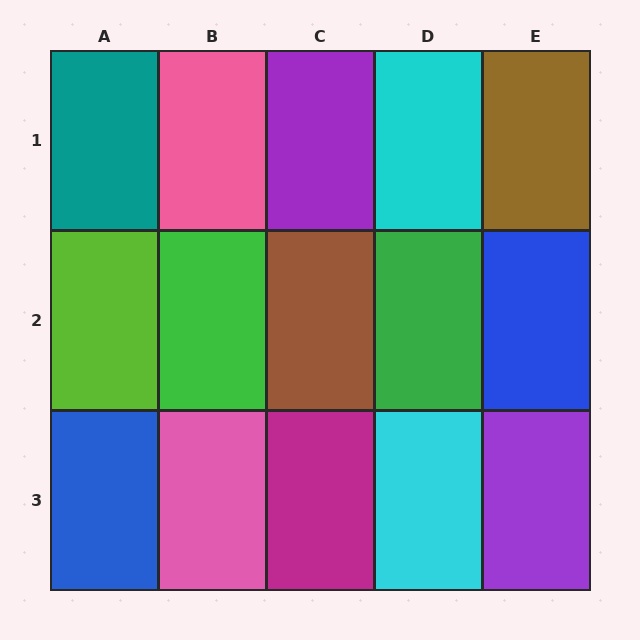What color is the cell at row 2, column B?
Green.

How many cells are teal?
1 cell is teal.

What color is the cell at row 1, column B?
Pink.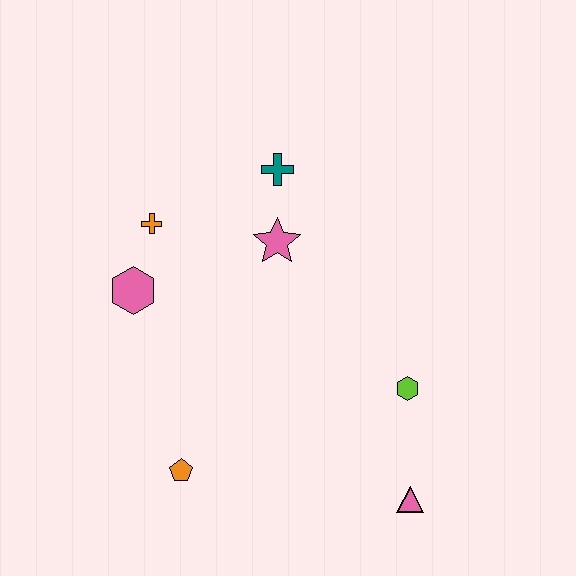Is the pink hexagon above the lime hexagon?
Yes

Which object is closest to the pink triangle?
The lime hexagon is closest to the pink triangle.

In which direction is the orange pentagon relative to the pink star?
The orange pentagon is below the pink star.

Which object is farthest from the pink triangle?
The orange cross is farthest from the pink triangle.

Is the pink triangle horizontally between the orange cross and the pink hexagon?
No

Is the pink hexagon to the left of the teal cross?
Yes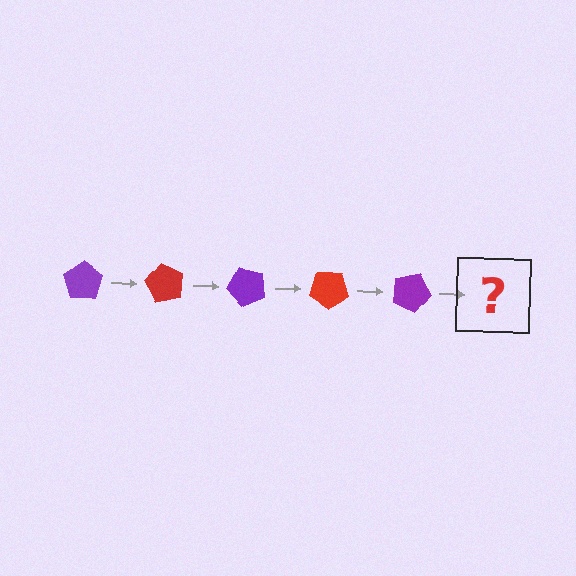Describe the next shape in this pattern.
It should be a red pentagon, rotated 300 degrees from the start.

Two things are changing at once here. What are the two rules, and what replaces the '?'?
The two rules are that it rotates 60 degrees each step and the color cycles through purple and red. The '?' should be a red pentagon, rotated 300 degrees from the start.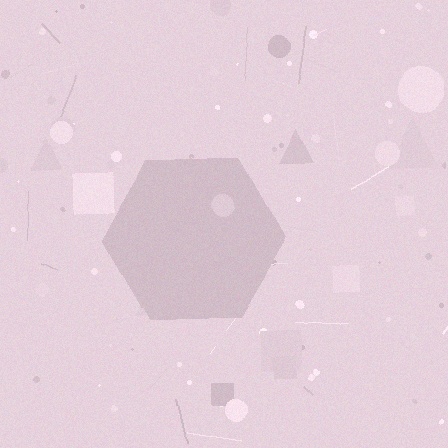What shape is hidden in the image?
A hexagon is hidden in the image.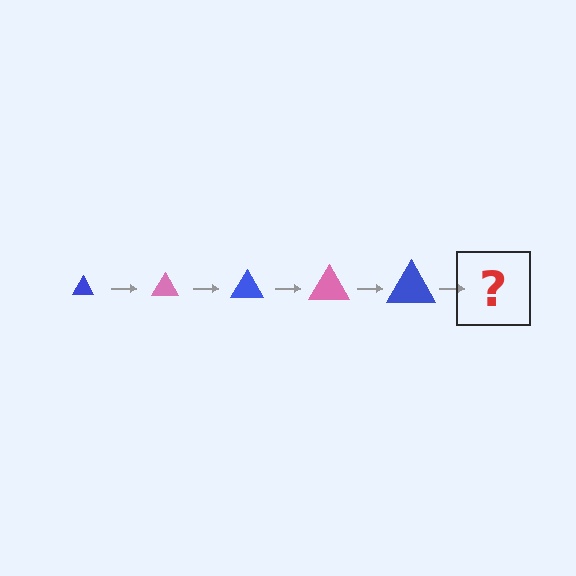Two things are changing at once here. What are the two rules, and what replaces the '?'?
The two rules are that the triangle grows larger each step and the color cycles through blue and pink. The '?' should be a pink triangle, larger than the previous one.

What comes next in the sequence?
The next element should be a pink triangle, larger than the previous one.